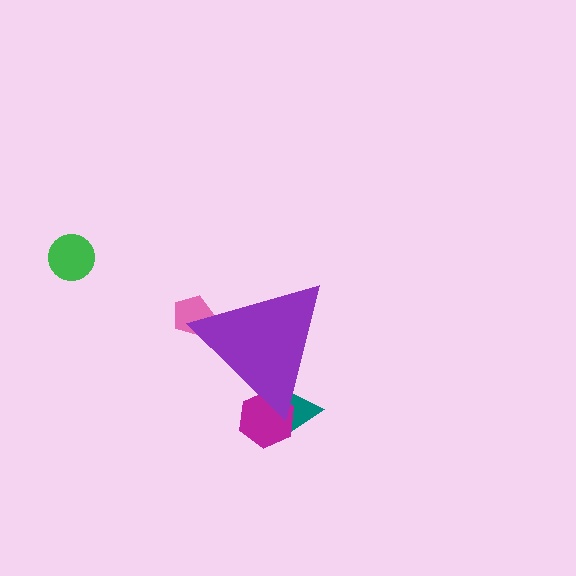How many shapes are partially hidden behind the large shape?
3 shapes are partially hidden.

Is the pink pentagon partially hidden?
Yes, the pink pentagon is partially hidden behind the purple triangle.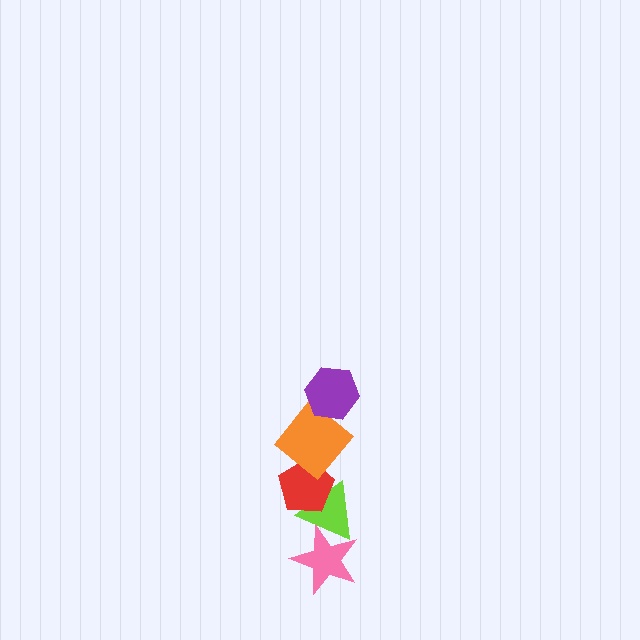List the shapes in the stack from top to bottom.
From top to bottom: the purple hexagon, the orange diamond, the red pentagon, the lime triangle, the pink star.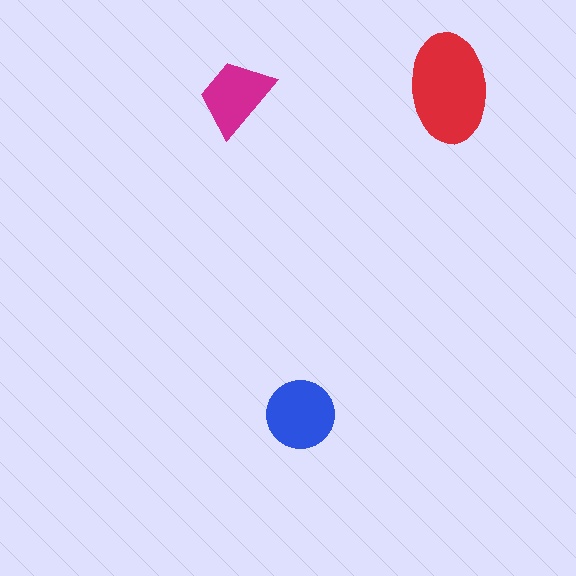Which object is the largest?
The red ellipse.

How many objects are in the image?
There are 3 objects in the image.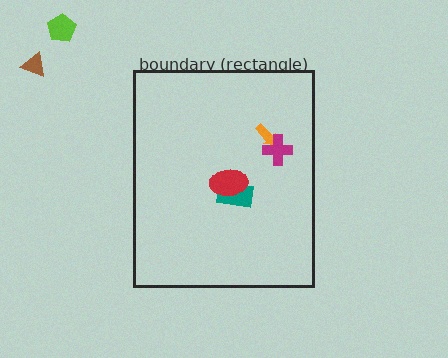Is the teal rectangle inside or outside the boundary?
Inside.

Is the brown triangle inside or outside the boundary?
Outside.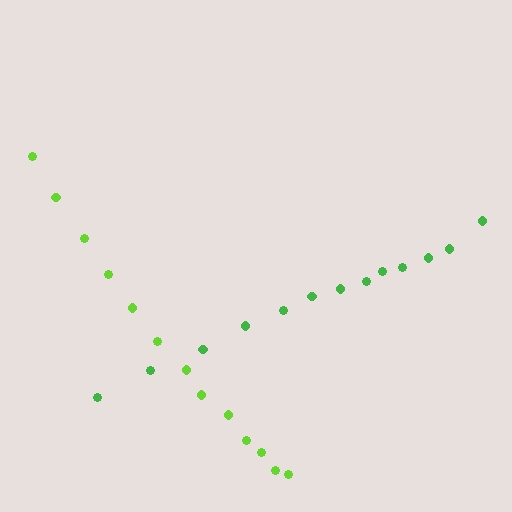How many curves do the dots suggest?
There are 2 distinct paths.